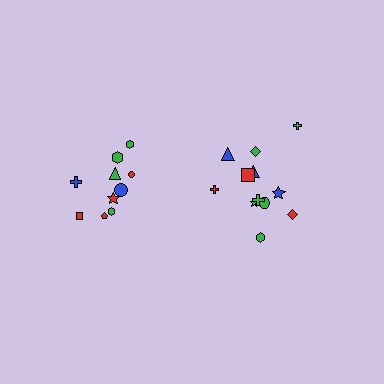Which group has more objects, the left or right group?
The right group.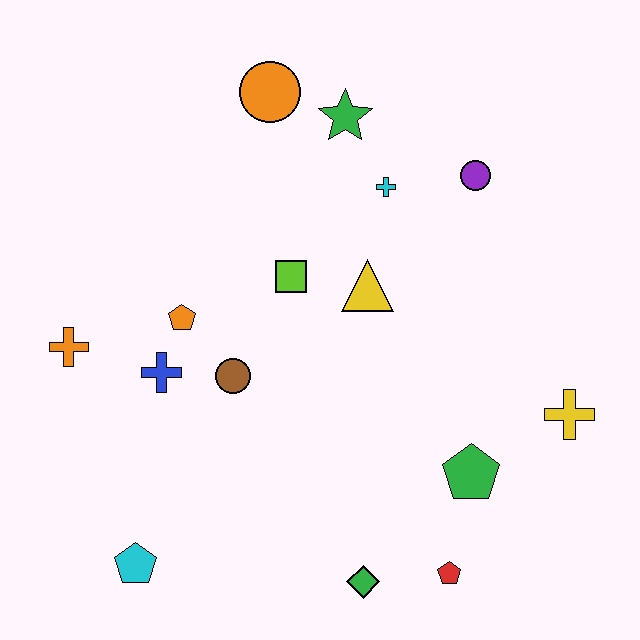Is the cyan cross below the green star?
Yes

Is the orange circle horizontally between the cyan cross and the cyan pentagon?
Yes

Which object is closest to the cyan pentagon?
The blue cross is closest to the cyan pentagon.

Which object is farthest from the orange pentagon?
The yellow cross is farthest from the orange pentagon.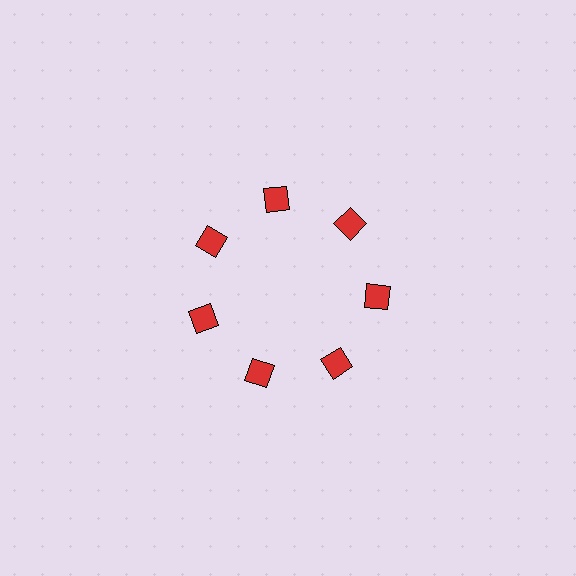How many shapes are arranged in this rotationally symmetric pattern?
There are 7 shapes, arranged in 7 groups of 1.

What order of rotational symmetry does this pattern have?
This pattern has 7-fold rotational symmetry.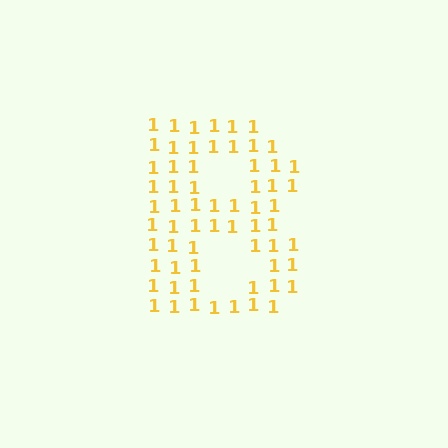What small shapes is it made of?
It is made of small digit 1's.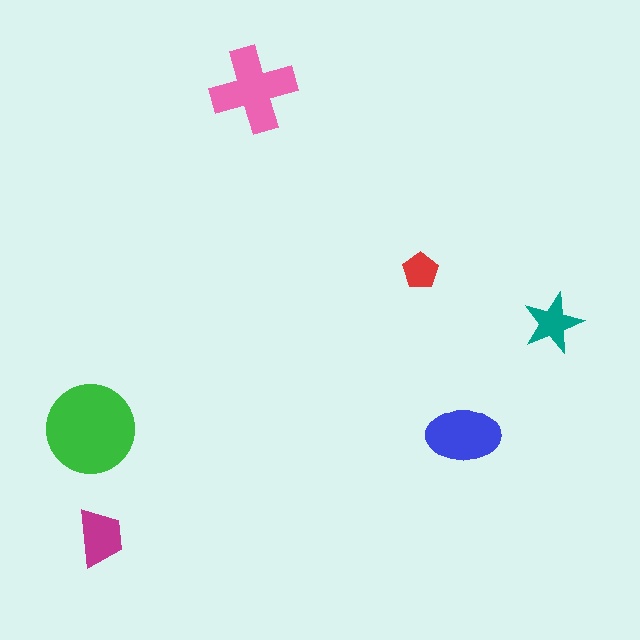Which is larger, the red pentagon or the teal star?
The teal star.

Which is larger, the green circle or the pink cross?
The green circle.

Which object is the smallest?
The red pentagon.